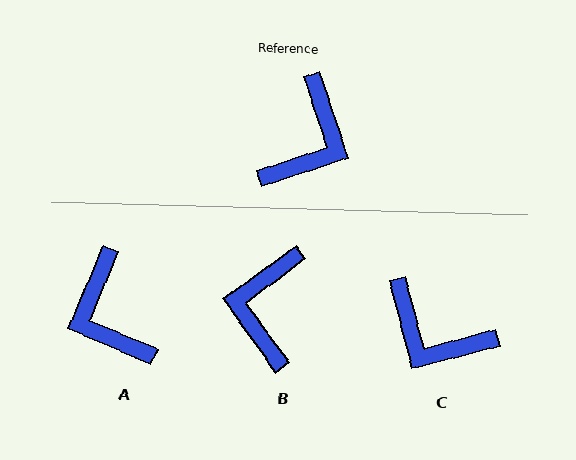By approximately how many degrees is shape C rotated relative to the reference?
Approximately 94 degrees clockwise.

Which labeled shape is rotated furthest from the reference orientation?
B, about 162 degrees away.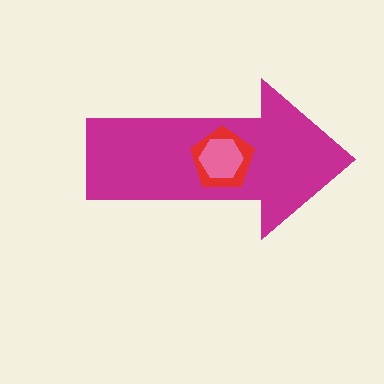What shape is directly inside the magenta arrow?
The red pentagon.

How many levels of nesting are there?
3.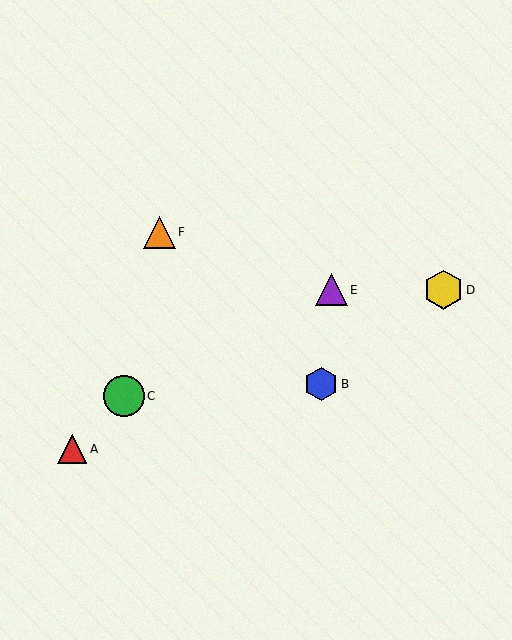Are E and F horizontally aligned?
No, E is at y≈290 and F is at y≈232.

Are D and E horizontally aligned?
Yes, both are at y≈290.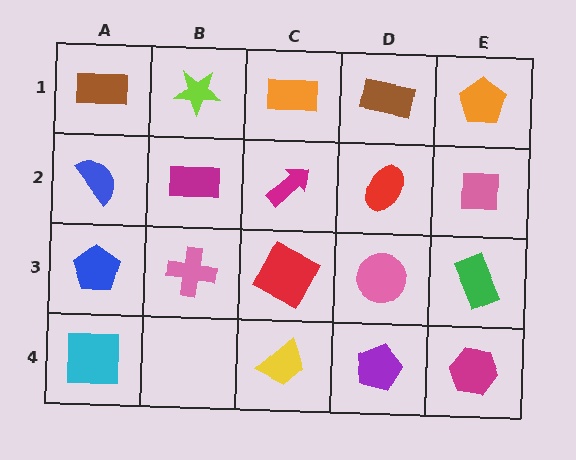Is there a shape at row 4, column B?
No, that cell is empty.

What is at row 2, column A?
A blue semicircle.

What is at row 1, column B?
A lime star.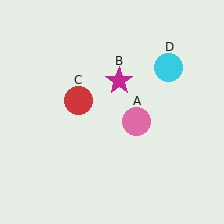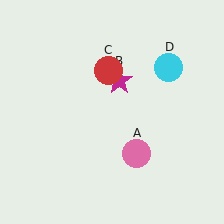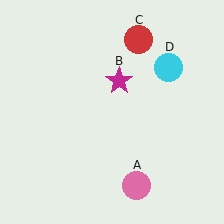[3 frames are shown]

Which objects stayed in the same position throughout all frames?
Magenta star (object B) and cyan circle (object D) remained stationary.